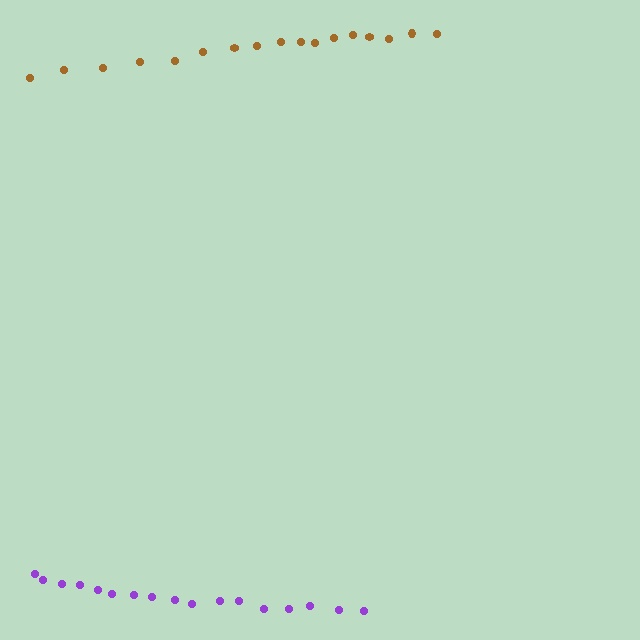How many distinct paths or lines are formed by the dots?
There are 2 distinct paths.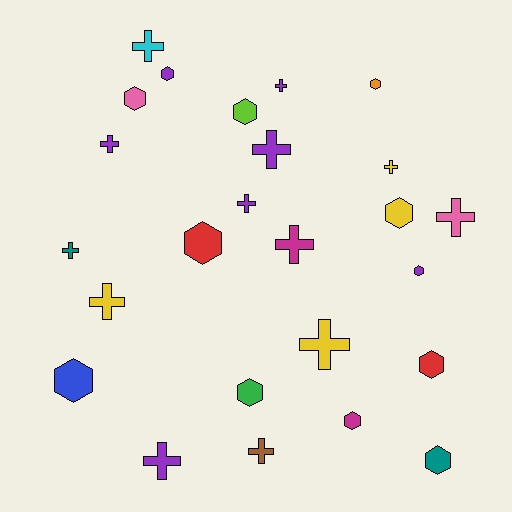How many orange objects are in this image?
There is 1 orange object.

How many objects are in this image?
There are 25 objects.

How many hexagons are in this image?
There are 12 hexagons.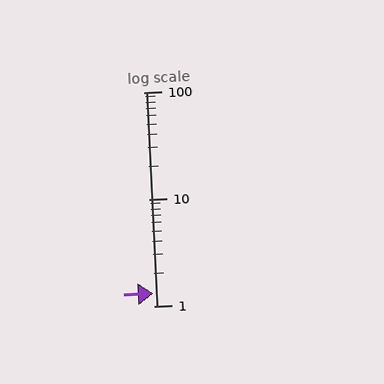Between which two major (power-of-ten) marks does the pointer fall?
The pointer is between 1 and 10.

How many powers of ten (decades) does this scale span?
The scale spans 2 decades, from 1 to 100.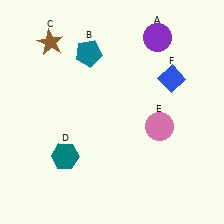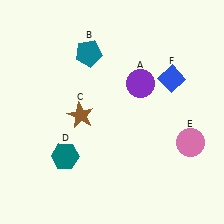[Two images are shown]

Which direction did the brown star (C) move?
The brown star (C) moved down.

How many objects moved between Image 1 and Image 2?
3 objects moved between the two images.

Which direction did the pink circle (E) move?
The pink circle (E) moved right.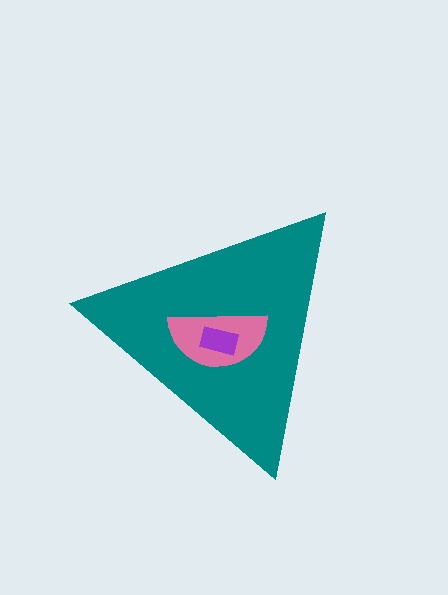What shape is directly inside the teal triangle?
The pink semicircle.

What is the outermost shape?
The teal triangle.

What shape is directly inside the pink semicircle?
The purple rectangle.